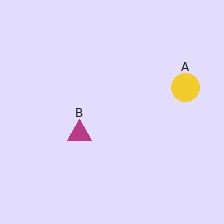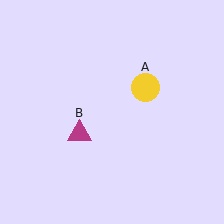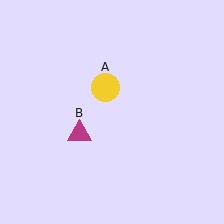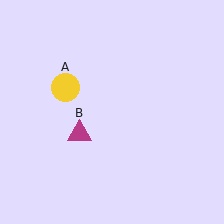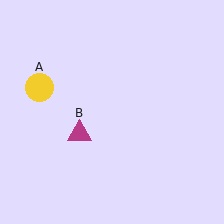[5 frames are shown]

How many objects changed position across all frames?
1 object changed position: yellow circle (object A).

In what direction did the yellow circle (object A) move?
The yellow circle (object A) moved left.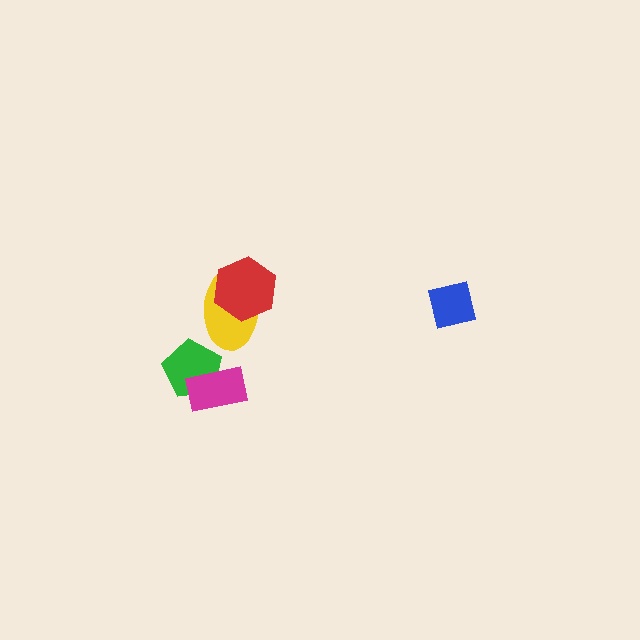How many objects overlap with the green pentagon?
1 object overlaps with the green pentagon.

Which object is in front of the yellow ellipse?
The red hexagon is in front of the yellow ellipse.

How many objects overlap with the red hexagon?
1 object overlaps with the red hexagon.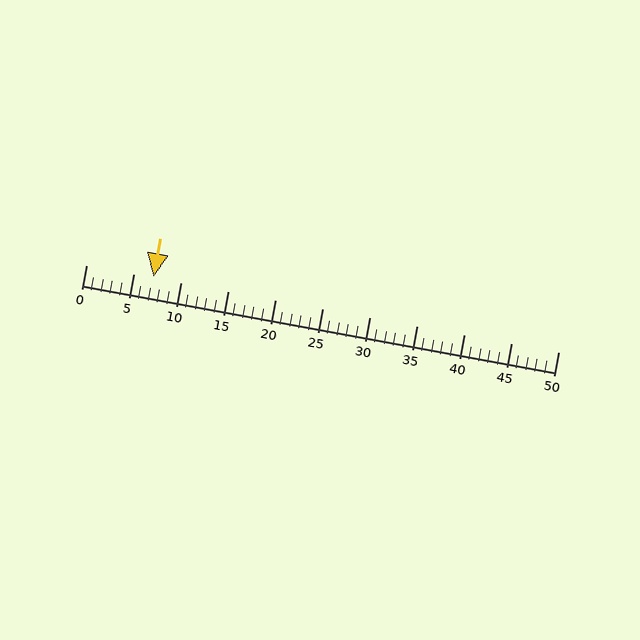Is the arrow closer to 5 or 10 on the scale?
The arrow is closer to 5.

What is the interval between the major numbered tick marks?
The major tick marks are spaced 5 units apart.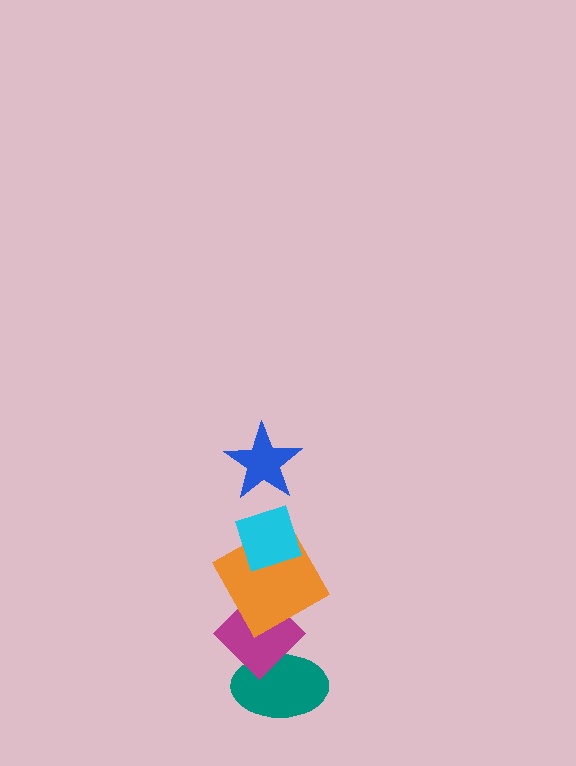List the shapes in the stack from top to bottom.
From top to bottom: the blue star, the cyan diamond, the orange square, the magenta diamond, the teal ellipse.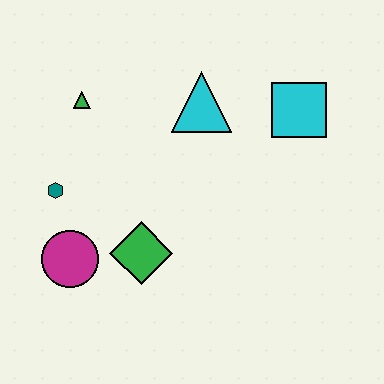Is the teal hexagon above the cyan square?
No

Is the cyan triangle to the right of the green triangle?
Yes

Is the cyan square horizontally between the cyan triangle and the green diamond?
No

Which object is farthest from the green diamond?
The cyan square is farthest from the green diamond.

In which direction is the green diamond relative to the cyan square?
The green diamond is to the left of the cyan square.